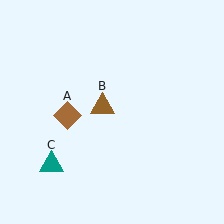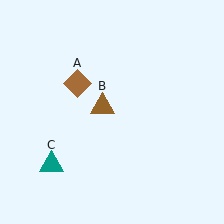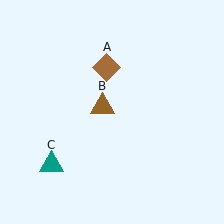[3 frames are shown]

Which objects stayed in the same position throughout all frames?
Brown triangle (object B) and teal triangle (object C) remained stationary.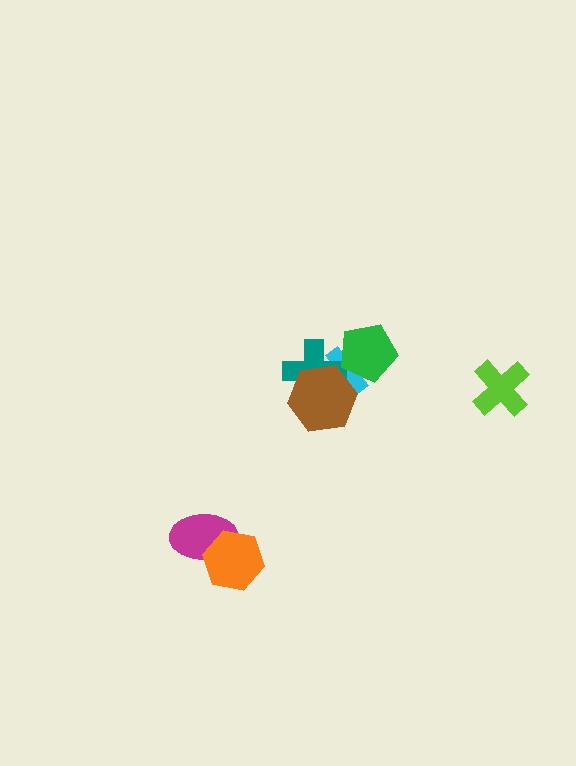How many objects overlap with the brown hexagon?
2 objects overlap with the brown hexagon.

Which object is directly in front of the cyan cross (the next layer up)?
The teal cross is directly in front of the cyan cross.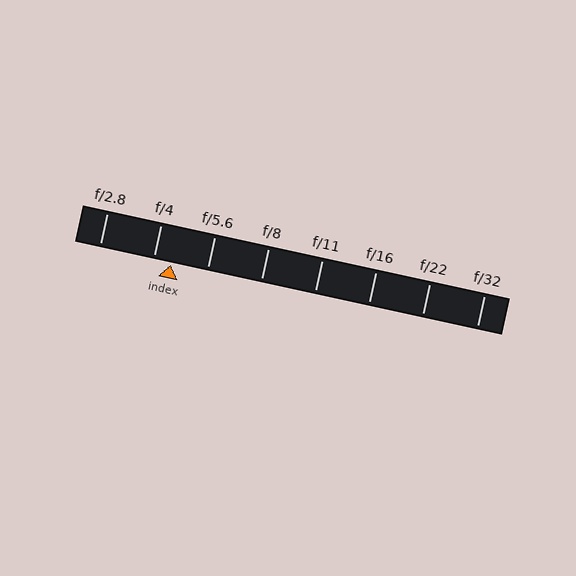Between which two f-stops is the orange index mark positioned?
The index mark is between f/4 and f/5.6.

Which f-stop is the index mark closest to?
The index mark is closest to f/4.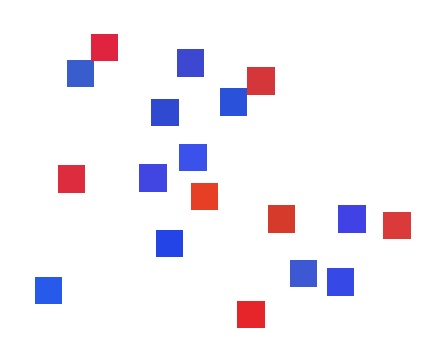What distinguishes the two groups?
There are 2 groups: one group of blue squares (11) and one group of red squares (7).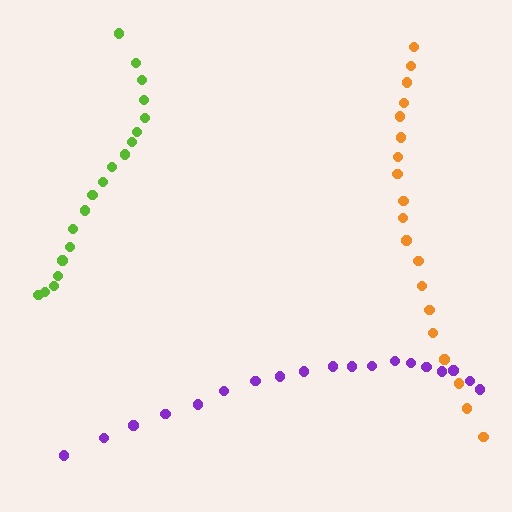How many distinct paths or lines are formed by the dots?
There are 3 distinct paths.